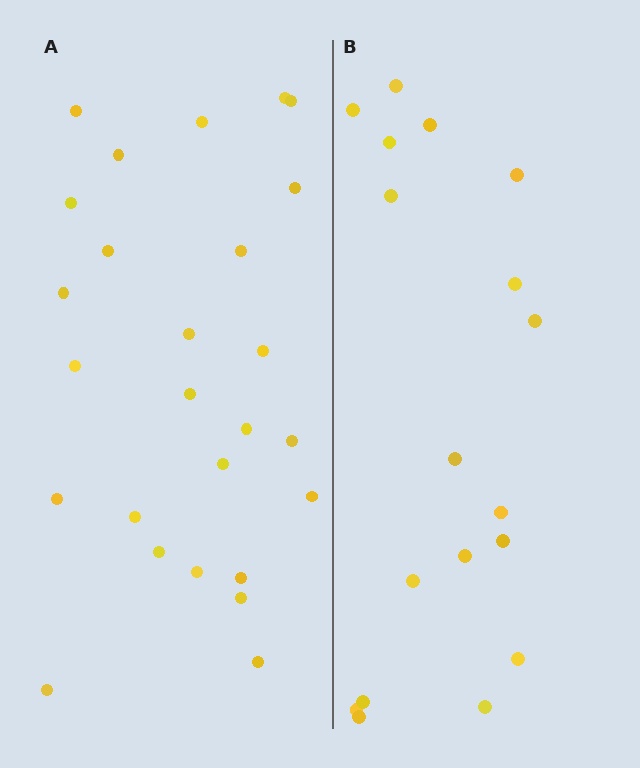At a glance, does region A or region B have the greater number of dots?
Region A (the left region) has more dots.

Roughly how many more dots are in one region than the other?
Region A has roughly 8 or so more dots than region B.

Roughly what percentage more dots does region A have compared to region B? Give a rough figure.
About 45% more.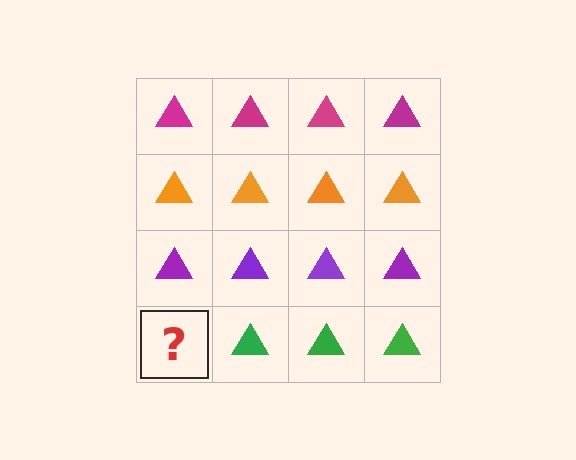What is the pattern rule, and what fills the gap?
The rule is that each row has a consistent color. The gap should be filled with a green triangle.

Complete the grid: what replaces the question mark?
The question mark should be replaced with a green triangle.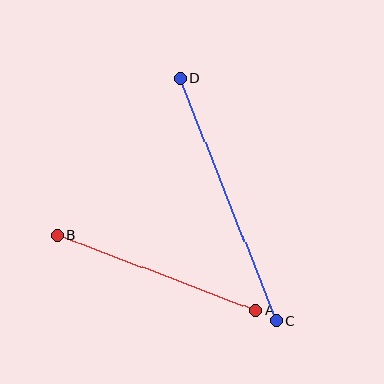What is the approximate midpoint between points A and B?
The midpoint is at approximately (157, 273) pixels.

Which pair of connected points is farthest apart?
Points C and D are farthest apart.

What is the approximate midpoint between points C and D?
The midpoint is at approximately (228, 200) pixels.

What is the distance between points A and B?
The distance is approximately 212 pixels.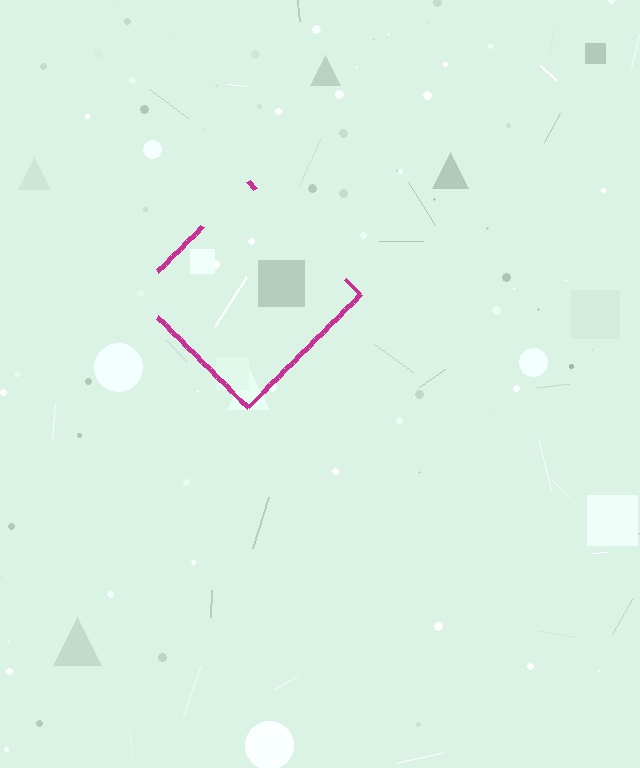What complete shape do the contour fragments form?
The contour fragments form a diamond.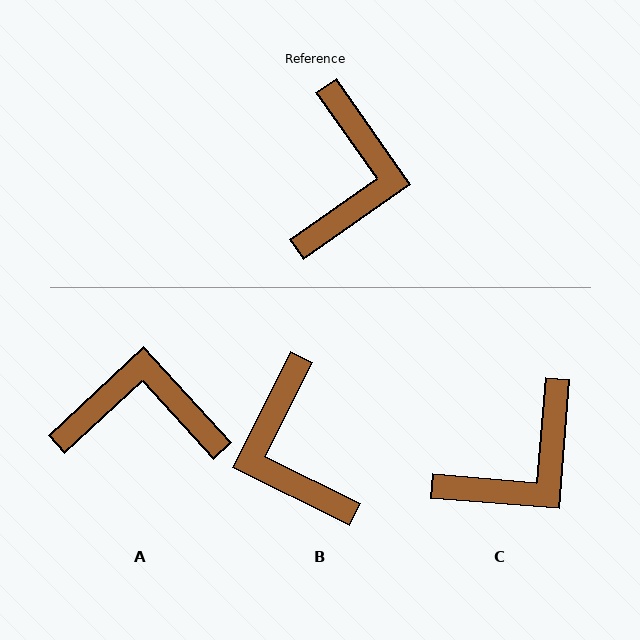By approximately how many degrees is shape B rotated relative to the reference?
Approximately 151 degrees clockwise.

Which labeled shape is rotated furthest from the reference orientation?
B, about 151 degrees away.